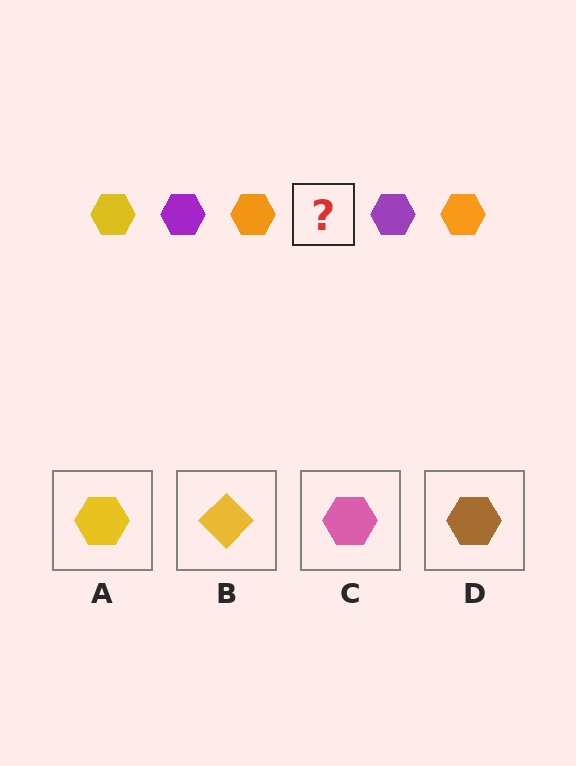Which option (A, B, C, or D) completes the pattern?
A.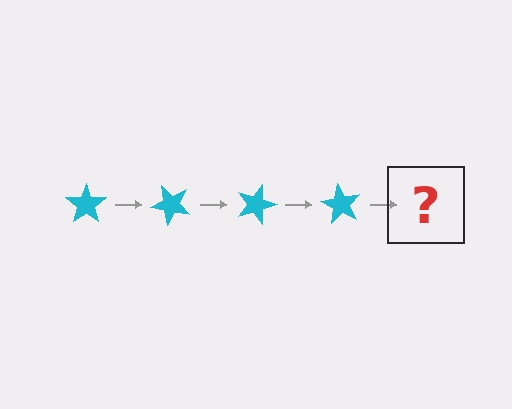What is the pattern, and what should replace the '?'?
The pattern is that the star rotates 45 degrees each step. The '?' should be a cyan star rotated 180 degrees.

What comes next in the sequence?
The next element should be a cyan star rotated 180 degrees.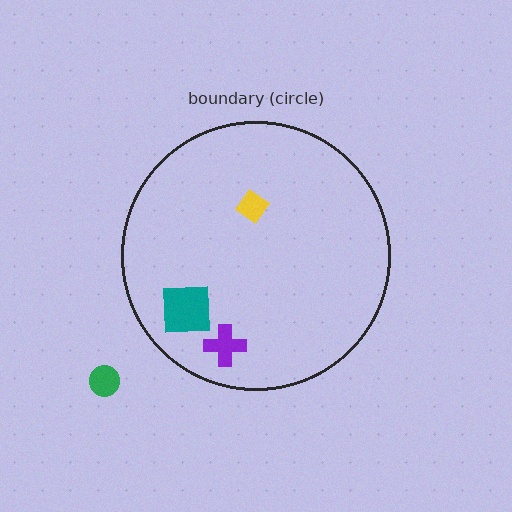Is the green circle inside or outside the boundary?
Outside.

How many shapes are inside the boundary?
3 inside, 1 outside.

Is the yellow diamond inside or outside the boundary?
Inside.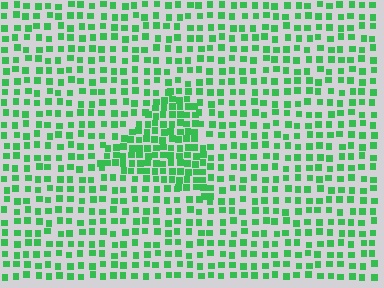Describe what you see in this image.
The image contains small green elements arranged at two different densities. A triangle-shaped region is visible where the elements are more densely packed than the surrounding area.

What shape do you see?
I see a triangle.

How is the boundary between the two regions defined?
The boundary is defined by a change in element density (approximately 1.8x ratio). All elements are the same color, size, and shape.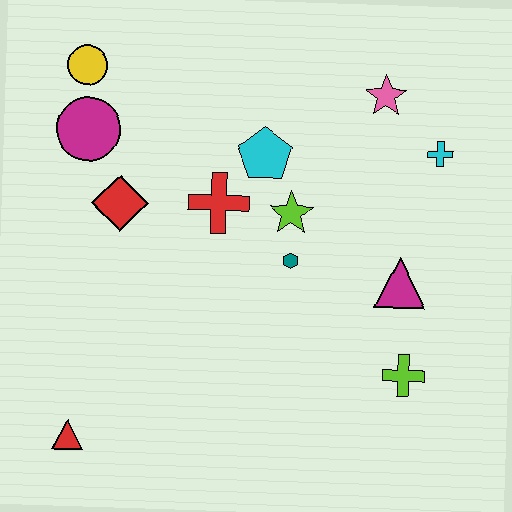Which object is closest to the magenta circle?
The yellow circle is closest to the magenta circle.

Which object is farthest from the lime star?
The red triangle is farthest from the lime star.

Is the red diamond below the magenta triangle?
No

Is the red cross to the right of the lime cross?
No